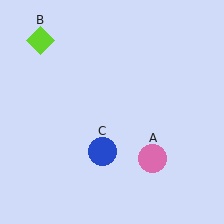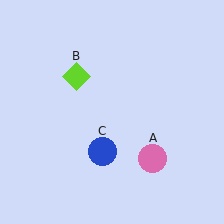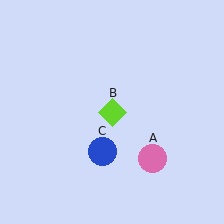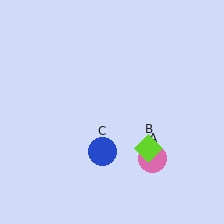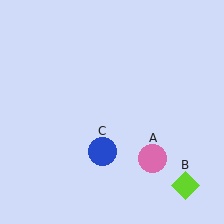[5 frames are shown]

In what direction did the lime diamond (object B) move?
The lime diamond (object B) moved down and to the right.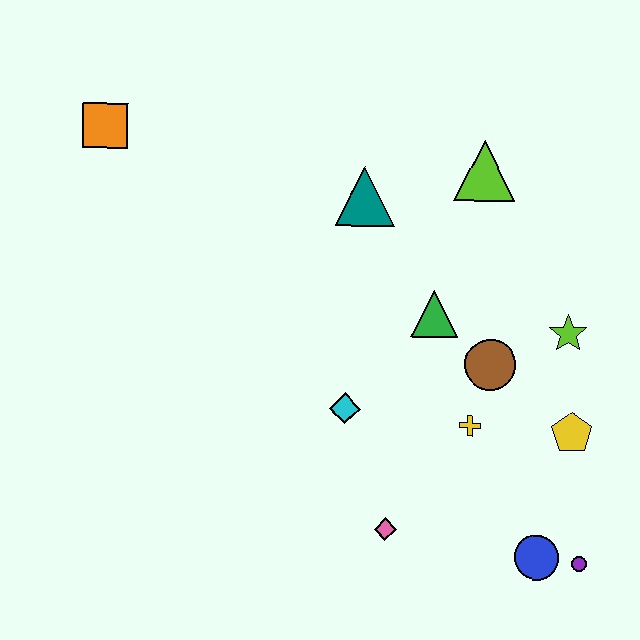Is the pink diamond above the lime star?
No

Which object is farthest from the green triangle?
The orange square is farthest from the green triangle.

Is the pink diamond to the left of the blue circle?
Yes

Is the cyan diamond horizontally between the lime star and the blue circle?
No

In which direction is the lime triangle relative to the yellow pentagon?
The lime triangle is above the yellow pentagon.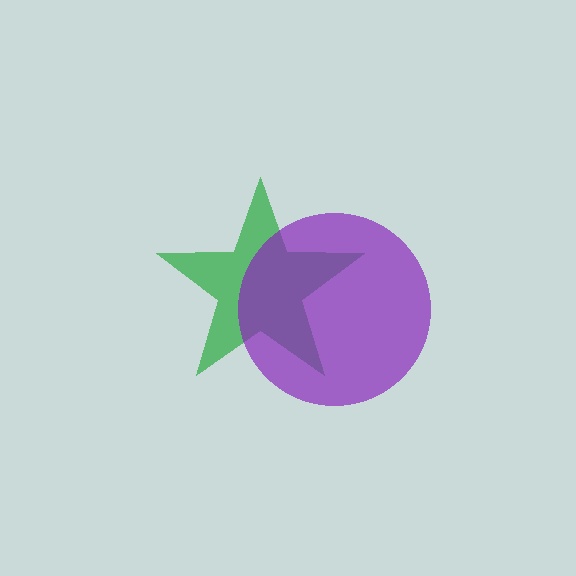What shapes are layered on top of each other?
The layered shapes are: a green star, a purple circle.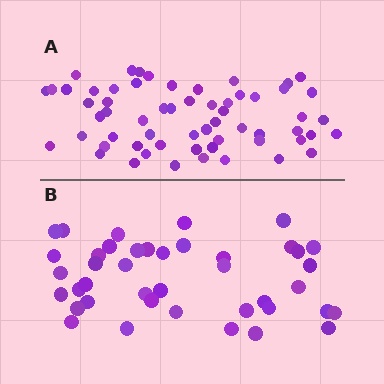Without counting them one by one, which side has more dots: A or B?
Region A (the top region) has more dots.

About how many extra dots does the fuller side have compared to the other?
Region A has approximately 20 more dots than region B.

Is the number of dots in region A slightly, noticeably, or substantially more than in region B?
Region A has substantially more. The ratio is roughly 1.5 to 1.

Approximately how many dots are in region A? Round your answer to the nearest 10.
About 60 dots.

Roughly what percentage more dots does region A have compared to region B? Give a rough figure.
About 45% more.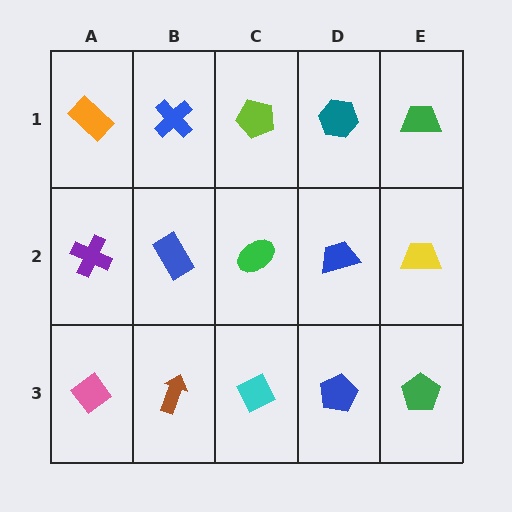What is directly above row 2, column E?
A green trapezoid.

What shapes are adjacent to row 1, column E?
A yellow trapezoid (row 2, column E), a teal hexagon (row 1, column D).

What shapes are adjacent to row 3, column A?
A purple cross (row 2, column A), a brown arrow (row 3, column B).